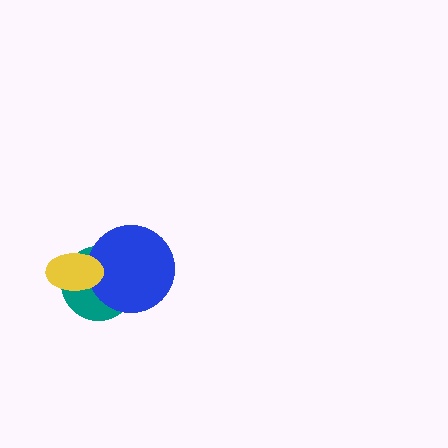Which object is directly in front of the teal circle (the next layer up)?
The blue circle is directly in front of the teal circle.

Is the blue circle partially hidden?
Yes, it is partially covered by another shape.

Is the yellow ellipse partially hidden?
No, no other shape covers it.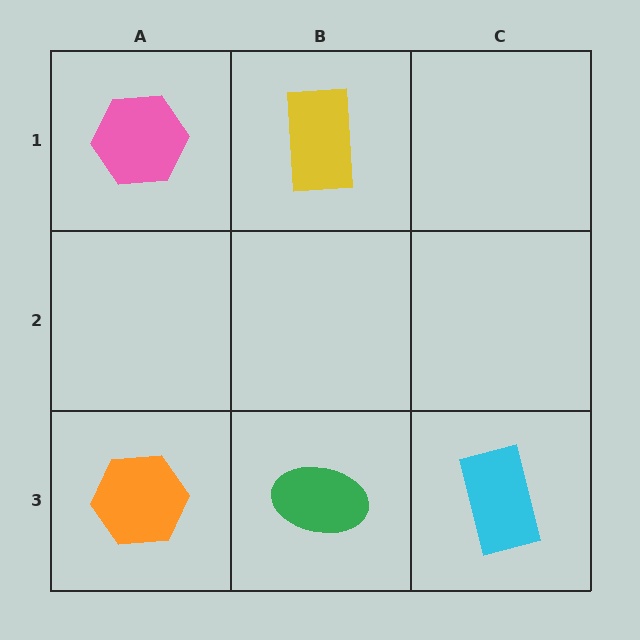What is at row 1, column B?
A yellow rectangle.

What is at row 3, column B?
A green ellipse.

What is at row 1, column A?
A pink hexagon.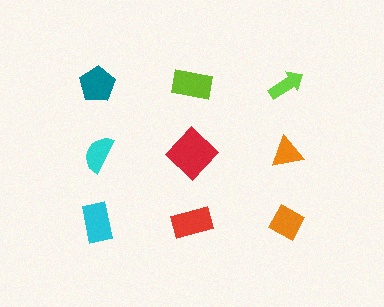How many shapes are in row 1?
3 shapes.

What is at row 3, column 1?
A cyan rectangle.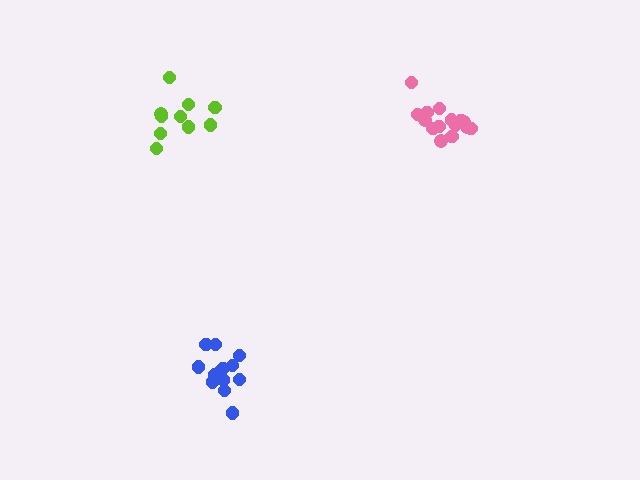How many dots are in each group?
Group 1: 13 dots, Group 2: 15 dots, Group 3: 10 dots (38 total).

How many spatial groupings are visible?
There are 3 spatial groupings.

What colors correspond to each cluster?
The clusters are colored: blue, pink, lime.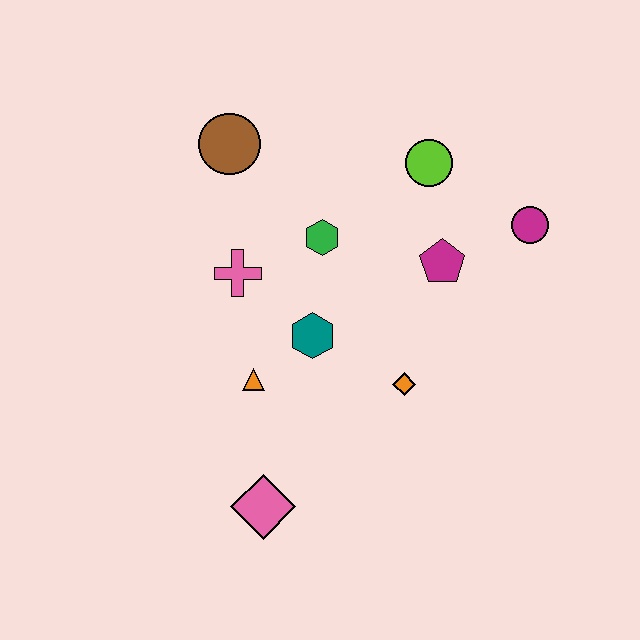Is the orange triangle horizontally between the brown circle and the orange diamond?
Yes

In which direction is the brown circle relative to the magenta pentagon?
The brown circle is to the left of the magenta pentagon.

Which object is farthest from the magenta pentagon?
The pink diamond is farthest from the magenta pentagon.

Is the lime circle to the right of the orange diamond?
Yes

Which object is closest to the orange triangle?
The teal hexagon is closest to the orange triangle.